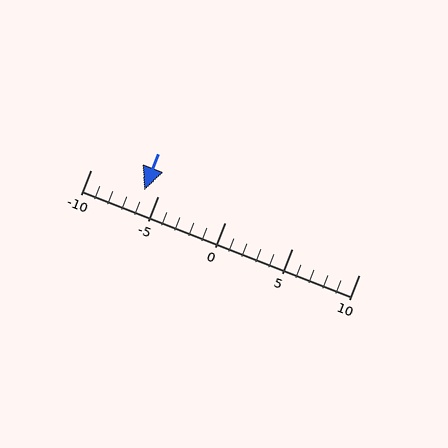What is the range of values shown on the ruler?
The ruler shows values from -10 to 10.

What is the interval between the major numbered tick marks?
The major tick marks are spaced 5 units apart.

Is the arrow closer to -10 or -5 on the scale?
The arrow is closer to -5.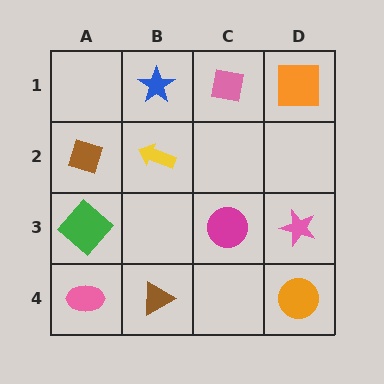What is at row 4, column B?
A brown triangle.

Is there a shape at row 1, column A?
No, that cell is empty.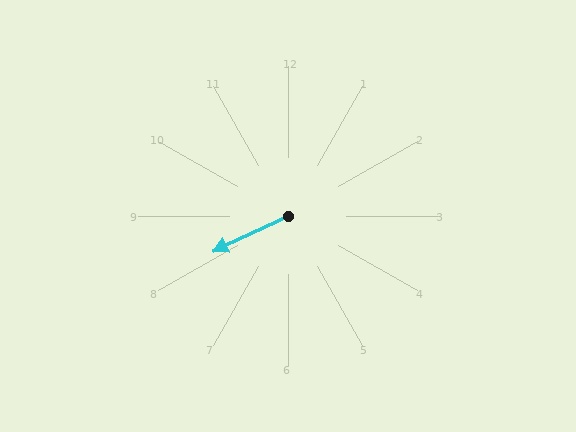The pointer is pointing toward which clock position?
Roughly 8 o'clock.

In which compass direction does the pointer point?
Southwest.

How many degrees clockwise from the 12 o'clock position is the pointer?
Approximately 245 degrees.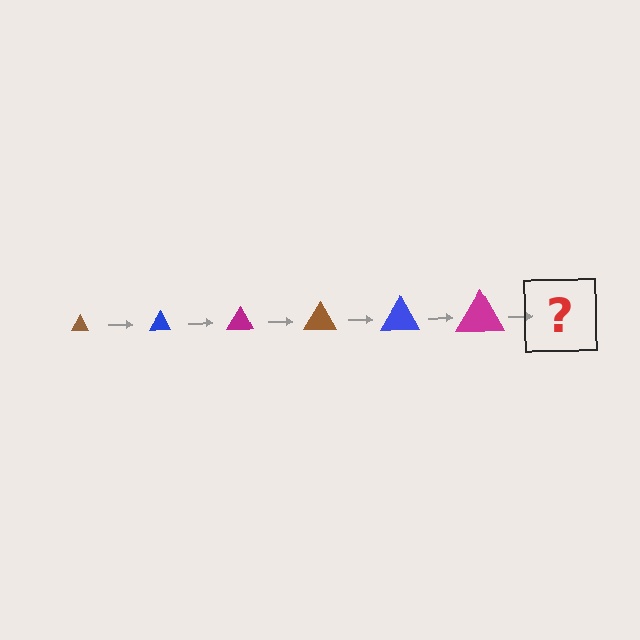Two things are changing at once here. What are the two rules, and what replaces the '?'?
The two rules are that the triangle grows larger each step and the color cycles through brown, blue, and magenta. The '?' should be a brown triangle, larger than the previous one.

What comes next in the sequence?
The next element should be a brown triangle, larger than the previous one.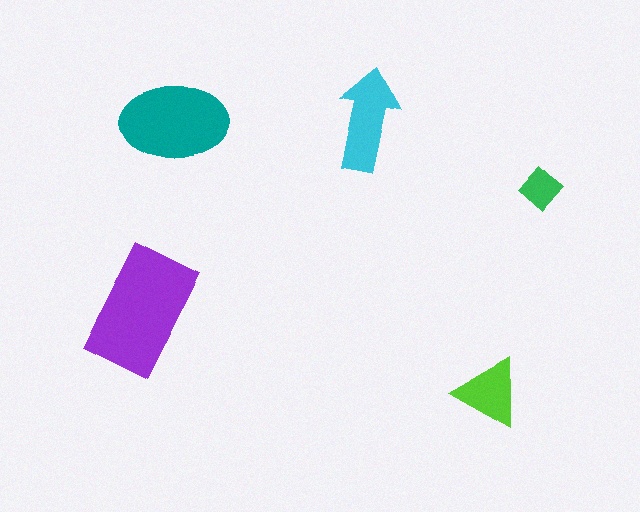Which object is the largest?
The purple rectangle.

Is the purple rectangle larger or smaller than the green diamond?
Larger.